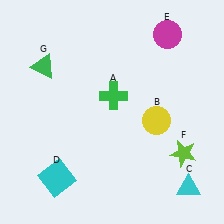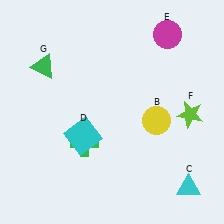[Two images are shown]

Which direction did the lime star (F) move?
The lime star (F) moved up.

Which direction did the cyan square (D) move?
The cyan square (D) moved up.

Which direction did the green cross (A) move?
The green cross (A) moved down.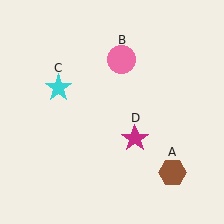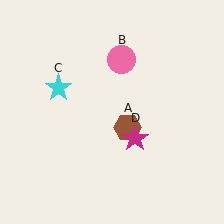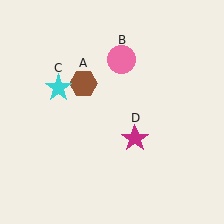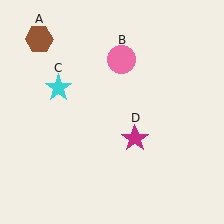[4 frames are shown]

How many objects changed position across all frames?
1 object changed position: brown hexagon (object A).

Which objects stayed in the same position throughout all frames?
Pink circle (object B) and cyan star (object C) and magenta star (object D) remained stationary.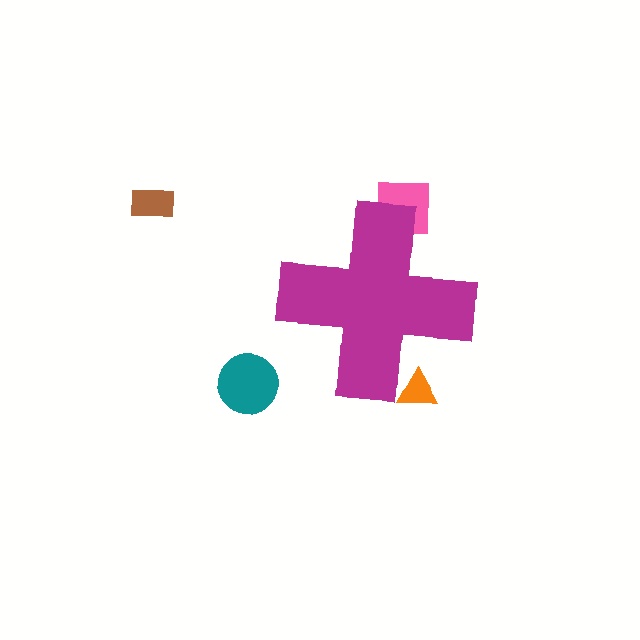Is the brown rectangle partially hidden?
No, the brown rectangle is fully visible.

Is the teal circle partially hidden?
No, the teal circle is fully visible.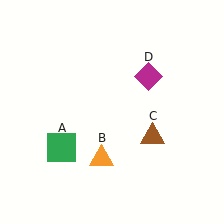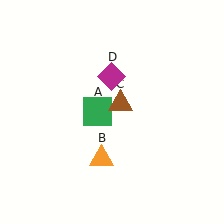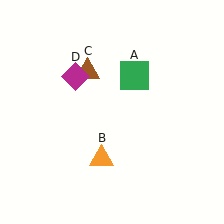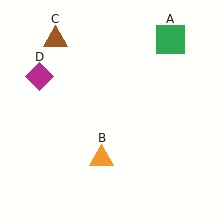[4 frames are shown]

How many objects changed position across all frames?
3 objects changed position: green square (object A), brown triangle (object C), magenta diamond (object D).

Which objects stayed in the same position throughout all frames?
Orange triangle (object B) remained stationary.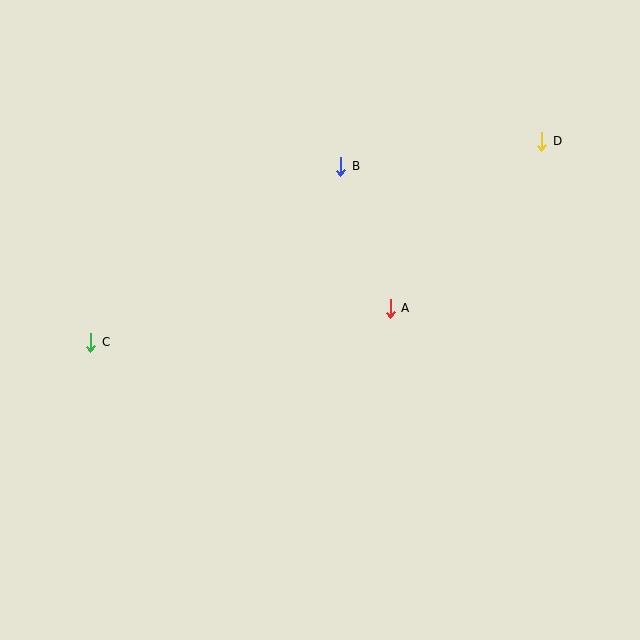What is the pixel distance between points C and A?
The distance between C and A is 301 pixels.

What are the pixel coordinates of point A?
Point A is at (390, 308).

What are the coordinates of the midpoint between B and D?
The midpoint between B and D is at (441, 154).